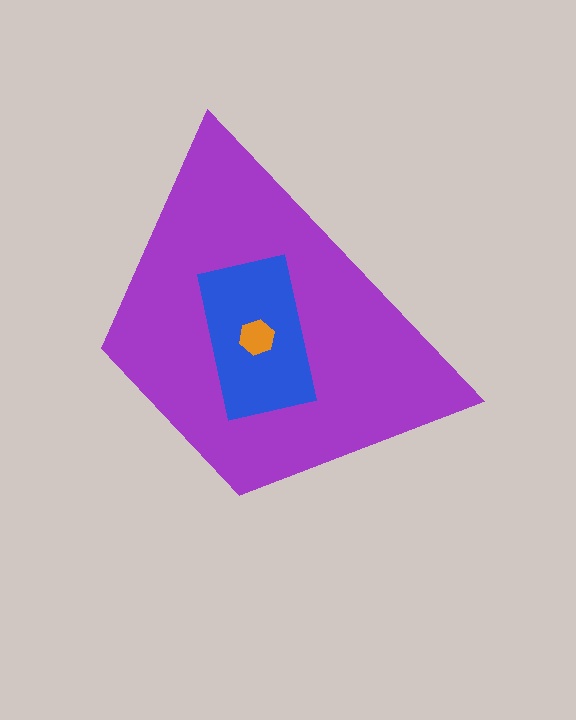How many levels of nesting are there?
3.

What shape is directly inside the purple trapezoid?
The blue rectangle.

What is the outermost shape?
The purple trapezoid.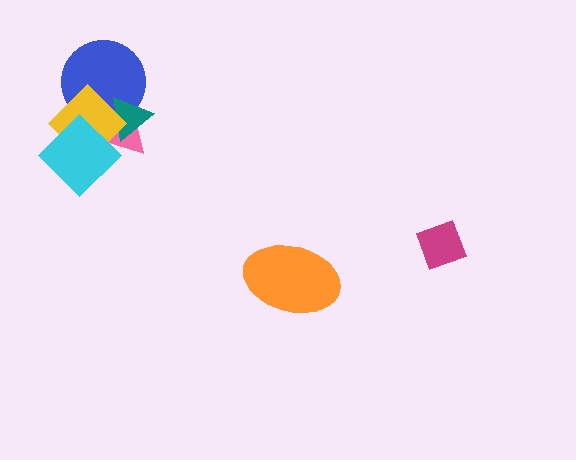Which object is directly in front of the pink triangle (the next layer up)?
The blue circle is directly in front of the pink triangle.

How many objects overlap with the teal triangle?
3 objects overlap with the teal triangle.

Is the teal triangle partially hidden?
Yes, it is partially covered by another shape.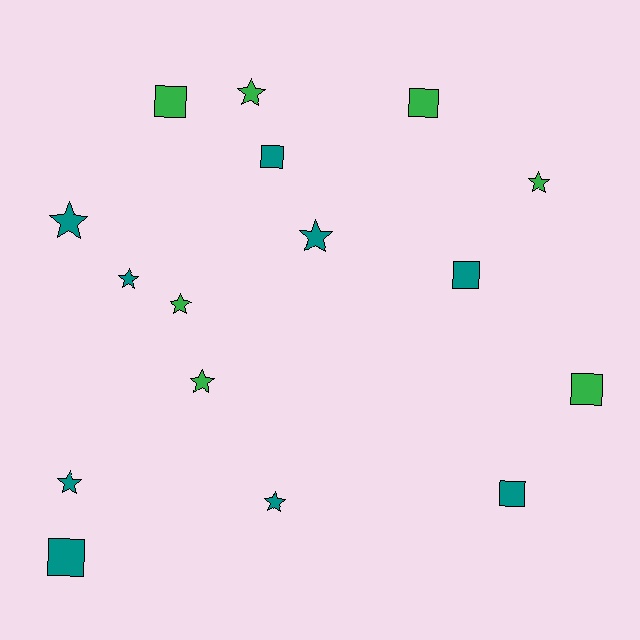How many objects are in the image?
There are 16 objects.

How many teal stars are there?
There are 5 teal stars.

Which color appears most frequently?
Teal, with 9 objects.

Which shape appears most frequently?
Star, with 9 objects.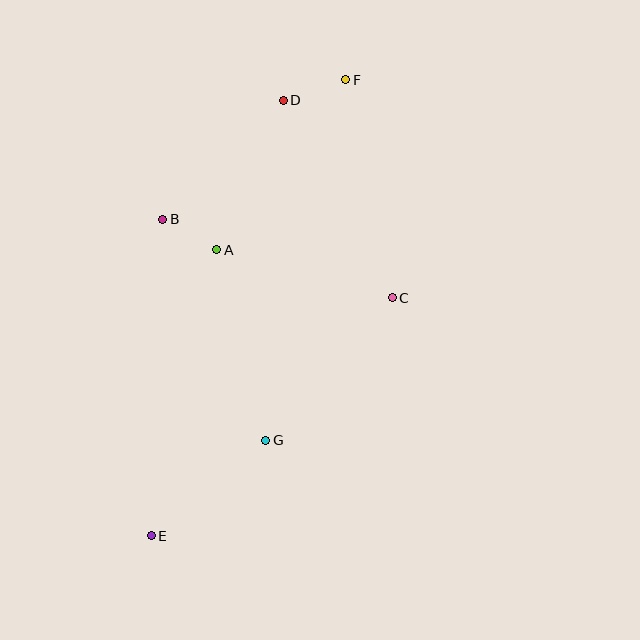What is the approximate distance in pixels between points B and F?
The distance between B and F is approximately 230 pixels.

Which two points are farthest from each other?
Points E and F are farthest from each other.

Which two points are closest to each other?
Points A and B are closest to each other.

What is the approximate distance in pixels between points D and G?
The distance between D and G is approximately 340 pixels.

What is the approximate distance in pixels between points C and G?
The distance between C and G is approximately 190 pixels.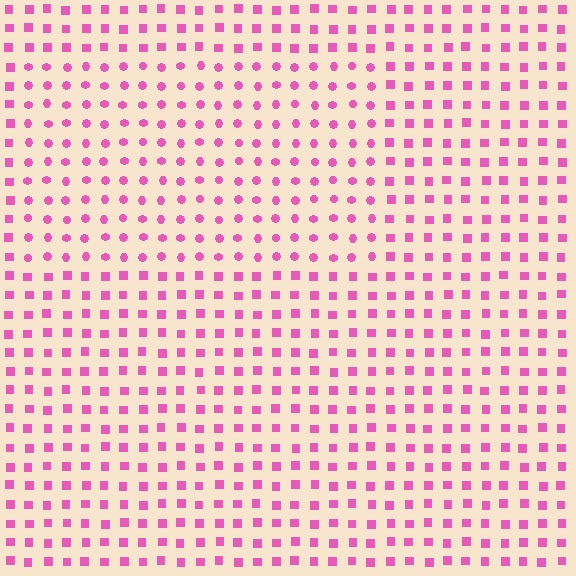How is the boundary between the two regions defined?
The boundary is defined by a change in element shape: circles inside vs. squares outside. All elements share the same color and spacing.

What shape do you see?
I see a rectangle.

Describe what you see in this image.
The image is filled with small pink elements arranged in a uniform grid. A rectangle-shaped region contains circles, while the surrounding area contains squares. The boundary is defined purely by the change in element shape.